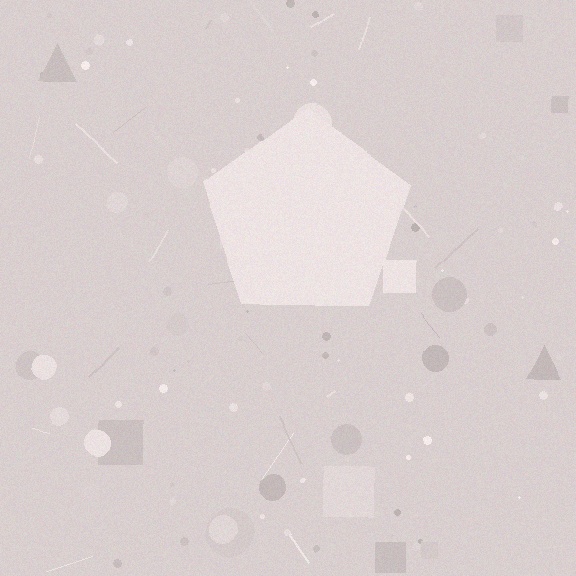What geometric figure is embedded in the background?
A pentagon is embedded in the background.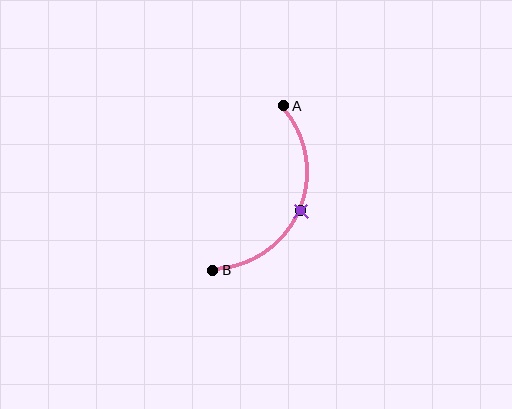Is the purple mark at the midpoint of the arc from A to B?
Yes. The purple mark lies on the arc at equal arc-length from both A and B — it is the arc midpoint.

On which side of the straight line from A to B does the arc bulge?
The arc bulges to the right of the straight line connecting A and B.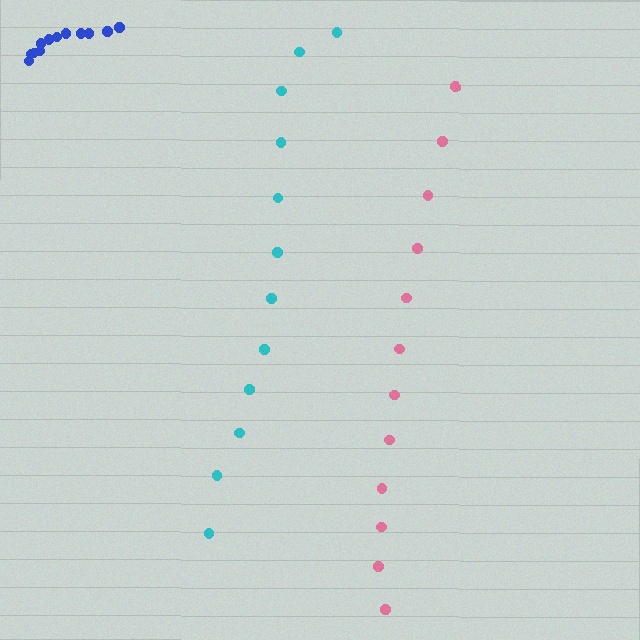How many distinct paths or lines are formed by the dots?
There are 3 distinct paths.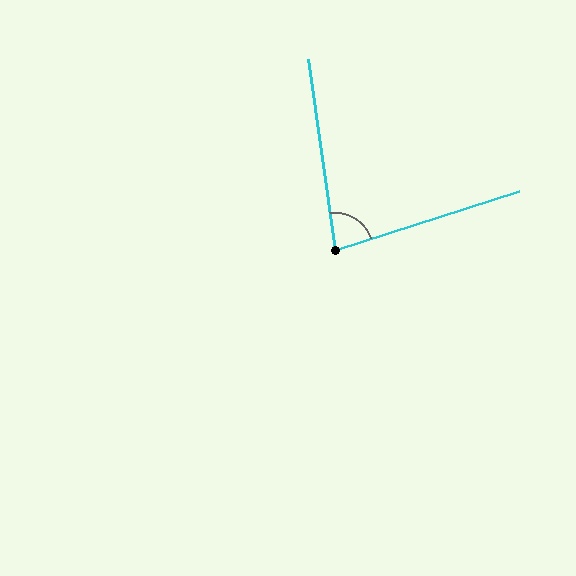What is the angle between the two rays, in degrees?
Approximately 80 degrees.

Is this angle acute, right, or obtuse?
It is acute.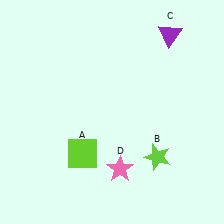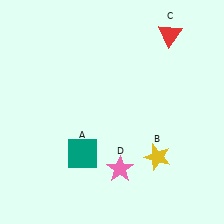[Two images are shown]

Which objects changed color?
A changed from lime to teal. B changed from lime to yellow. C changed from purple to red.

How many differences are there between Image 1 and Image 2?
There are 3 differences between the two images.